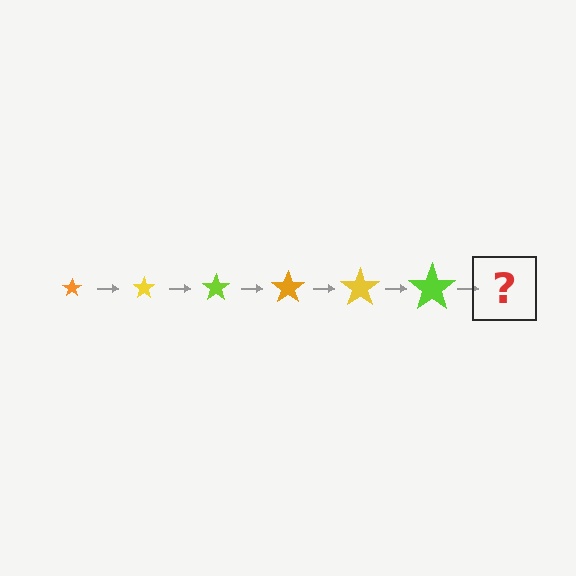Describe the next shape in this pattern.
It should be an orange star, larger than the previous one.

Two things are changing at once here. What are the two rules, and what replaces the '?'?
The two rules are that the star grows larger each step and the color cycles through orange, yellow, and lime. The '?' should be an orange star, larger than the previous one.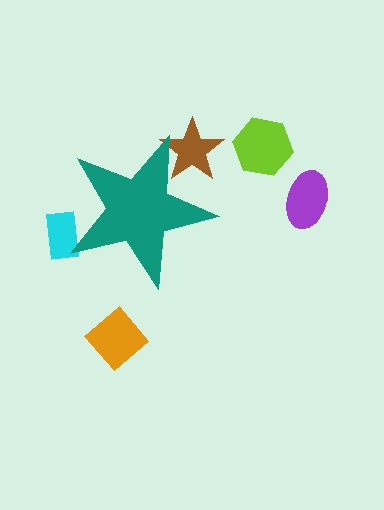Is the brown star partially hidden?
Yes, the brown star is partially hidden behind the teal star.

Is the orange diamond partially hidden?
No, the orange diamond is fully visible.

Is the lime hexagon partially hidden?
No, the lime hexagon is fully visible.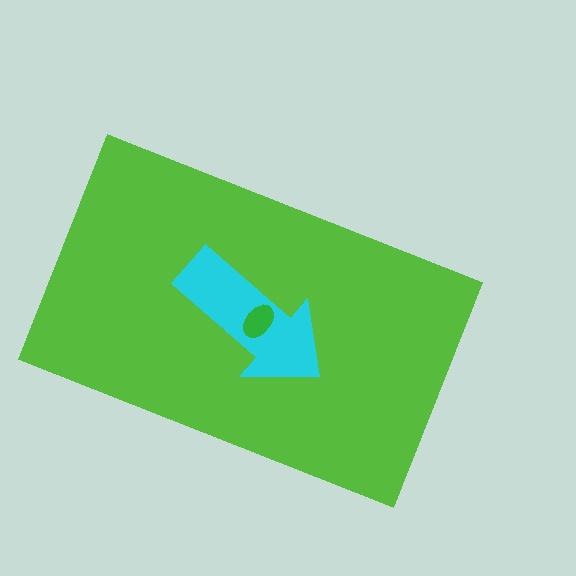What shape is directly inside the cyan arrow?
The green ellipse.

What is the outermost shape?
The lime rectangle.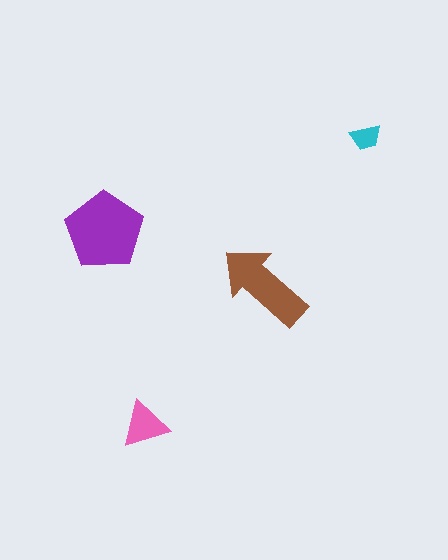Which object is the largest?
The purple pentagon.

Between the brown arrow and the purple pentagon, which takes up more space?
The purple pentagon.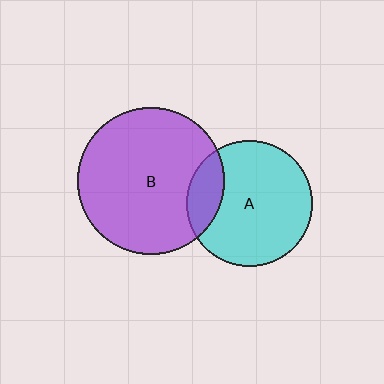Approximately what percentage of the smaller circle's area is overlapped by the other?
Approximately 20%.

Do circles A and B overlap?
Yes.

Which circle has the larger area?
Circle B (purple).